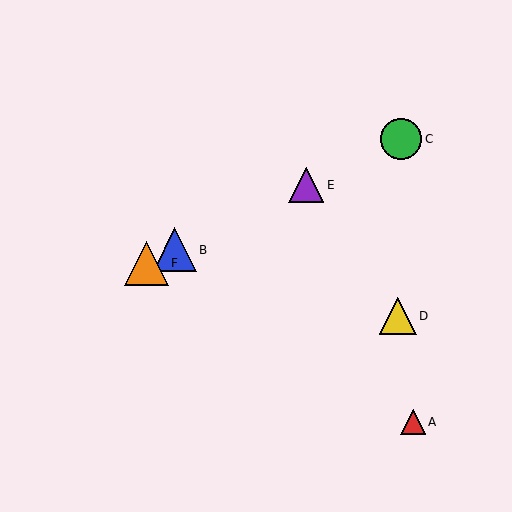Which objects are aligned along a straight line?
Objects B, C, E, F are aligned along a straight line.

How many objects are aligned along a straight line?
4 objects (B, C, E, F) are aligned along a straight line.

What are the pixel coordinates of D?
Object D is at (398, 316).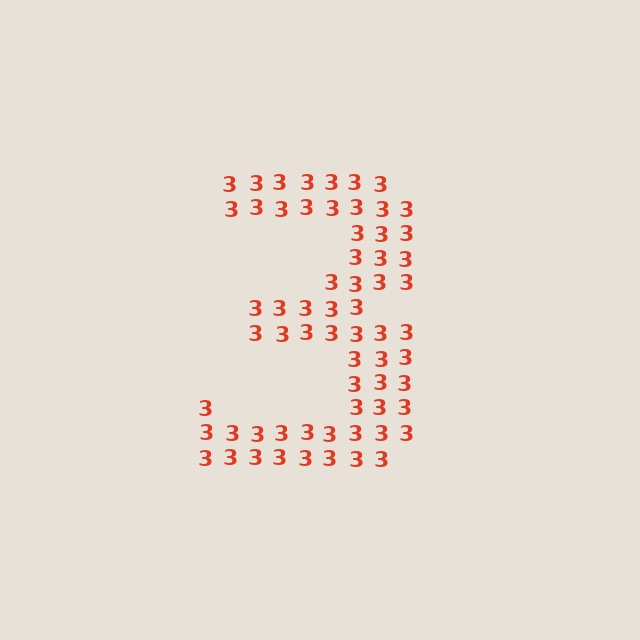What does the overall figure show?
The overall figure shows the digit 3.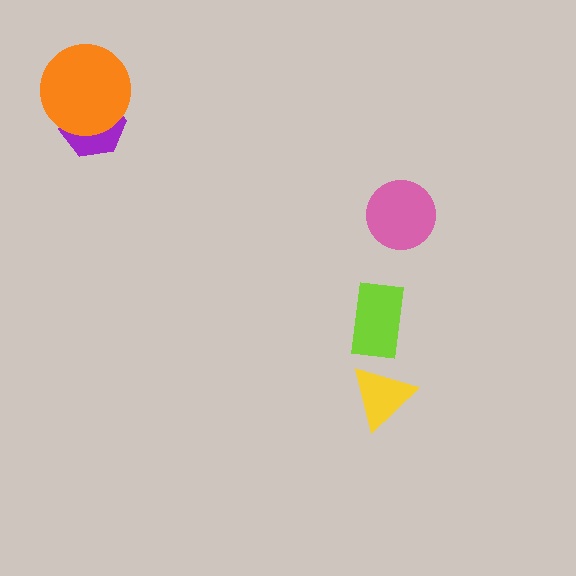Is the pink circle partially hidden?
No, no other shape covers it.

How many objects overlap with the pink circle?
0 objects overlap with the pink circle.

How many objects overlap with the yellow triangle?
0 objects overlap with the yellow triangle.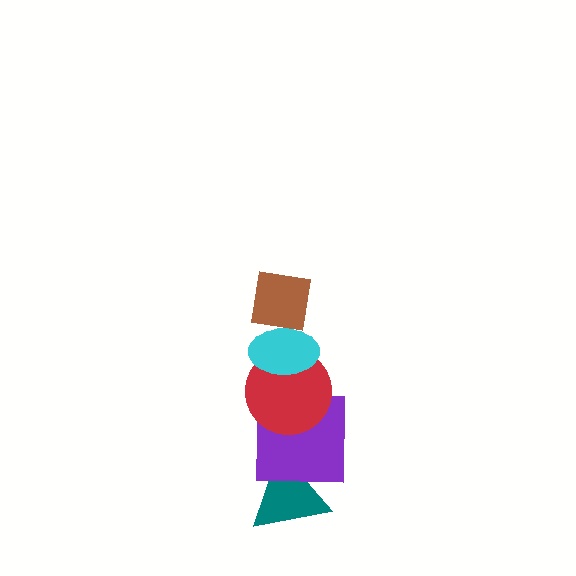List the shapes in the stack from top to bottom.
From top to bottom: the brown square, the cyan ellipse, the red circle, the purple square, the teal triangle.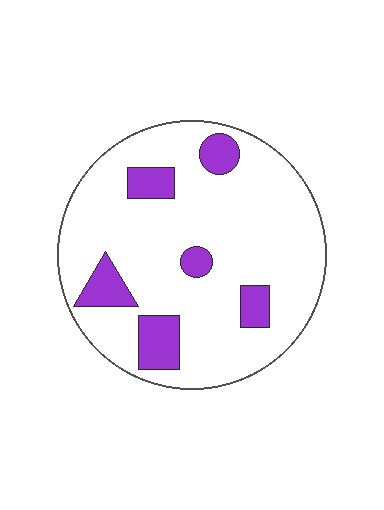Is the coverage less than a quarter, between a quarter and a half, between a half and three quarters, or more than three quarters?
Less than a quarter.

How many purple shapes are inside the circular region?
6.